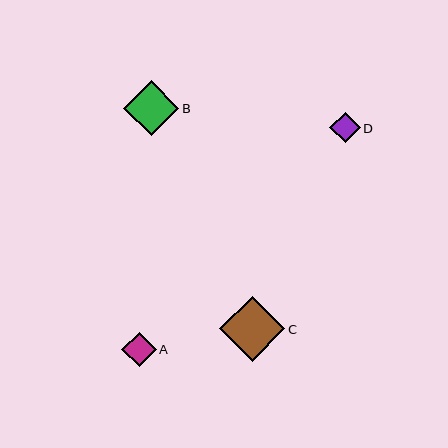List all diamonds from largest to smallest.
From largest to smallest: C, B, A, D.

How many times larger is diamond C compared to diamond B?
Diamond C is approximately 1.2 times the size of diamond B.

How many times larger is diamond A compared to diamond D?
Diamond A is approximately 1.1 times the size of diamond D.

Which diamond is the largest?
Diamond C is the largest with a size of approximately 65 pixels.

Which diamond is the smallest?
Diamond D is the smallest with a size of approximately 30 pixels.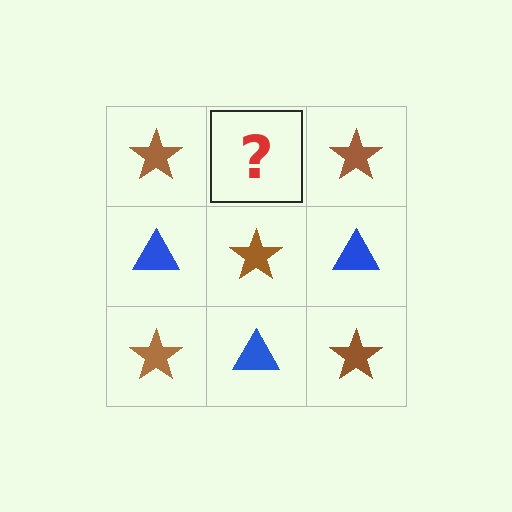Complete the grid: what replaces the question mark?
The question mark should be replaced with a blue triangle.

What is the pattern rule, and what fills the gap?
The rule is that it alternates brown star and blue triangle in a checkerboard pattern. The gap should be filled with a blue triangle.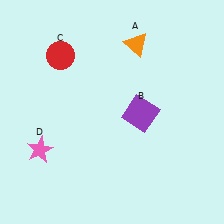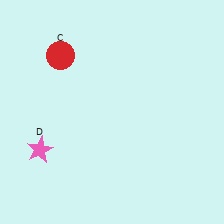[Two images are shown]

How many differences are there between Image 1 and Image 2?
There are 2 differences between the two images.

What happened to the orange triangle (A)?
The orange triangle (A) was removed in Image 2. It was in the top-right area of Image 1.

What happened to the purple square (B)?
The purple square (B) was removed in Image 2. It was in the bottom-right area of Image 1.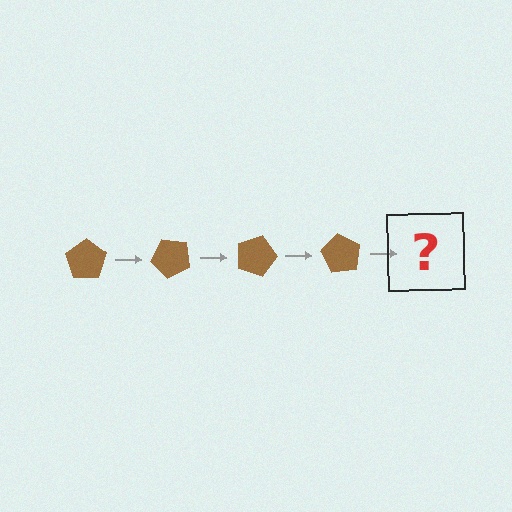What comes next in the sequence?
The next element should be a brown pentagon rotated 180 degrees.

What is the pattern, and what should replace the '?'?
The pattern is that the pentagon rotates 45 degrees each step. The '?' should be a brown pentagon rotated 180 degrees.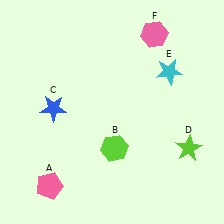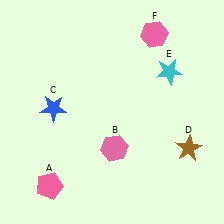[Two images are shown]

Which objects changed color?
B changed from lime to pink. D changed from lime to brown.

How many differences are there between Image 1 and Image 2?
There are 2 differences between the two images.